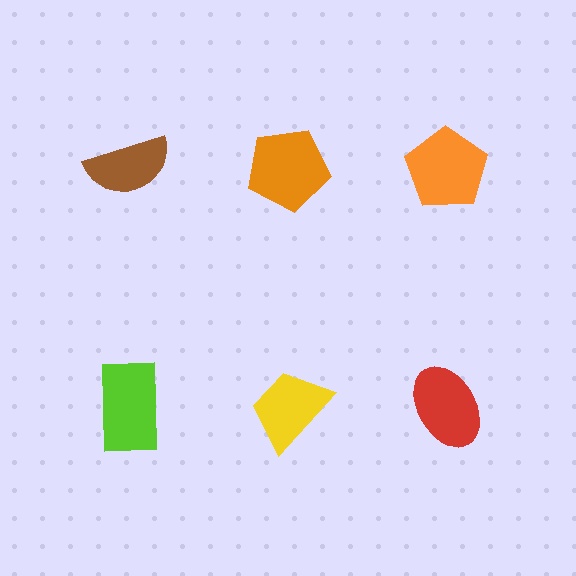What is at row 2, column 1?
A lime rectangle.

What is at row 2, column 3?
A red ellipse.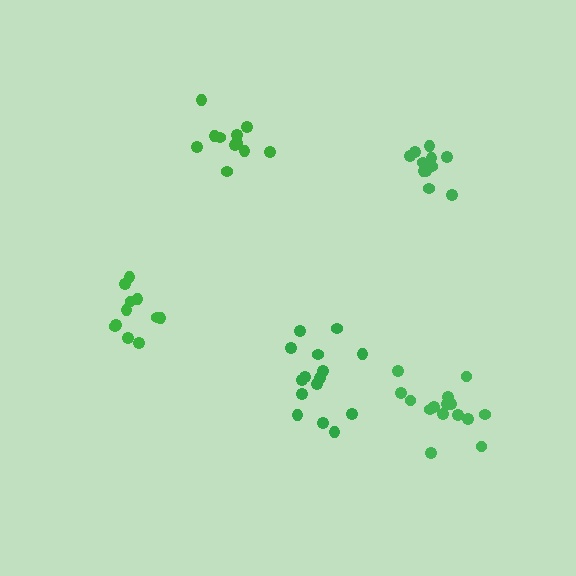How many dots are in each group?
Group 1: 16 dots, Group 2: 11 dots, Group 3: 11 dots, Group 4: 15 dots, Group 5: 11 dots (64 total).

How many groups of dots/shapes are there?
There are 5 groups.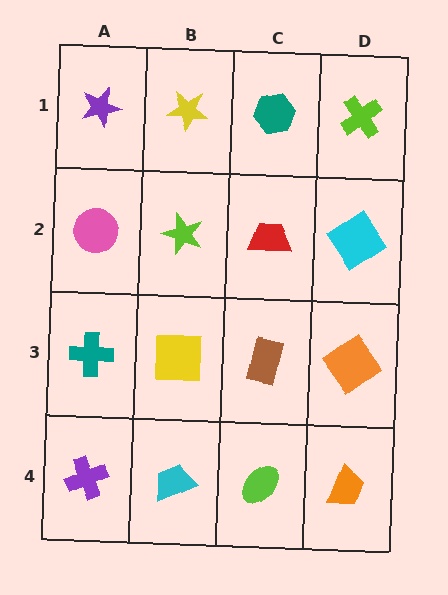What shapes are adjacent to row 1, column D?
A cyan diamond (row 2, column D), a teal hexagon (row 1, column C).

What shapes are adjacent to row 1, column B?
A lime star (row 2, column B), a purple star (row 1, column A), a teal hexagon (row 1, column C).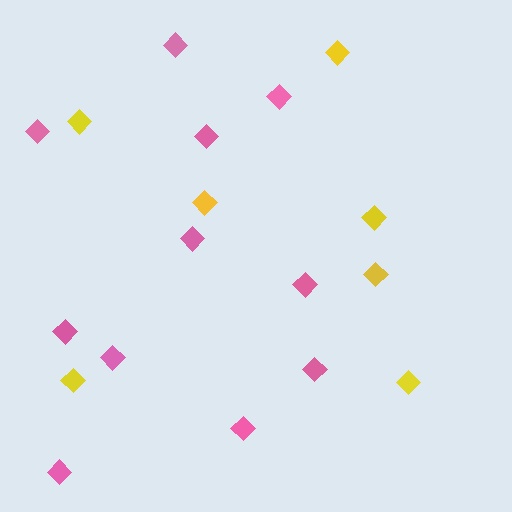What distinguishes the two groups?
There are 2 groups: one group of pink diamonds (11) and one group of yellow diamonds (7).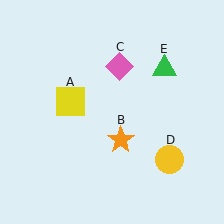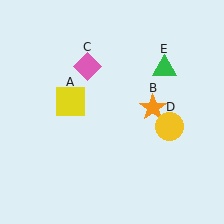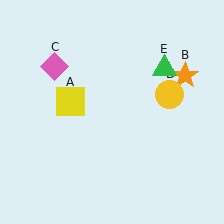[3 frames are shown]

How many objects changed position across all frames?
3 objects changed position: orange star (object B), pink diamond (object C), yellow circle (object D).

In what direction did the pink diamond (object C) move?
The pink diamond (object C) moved left.